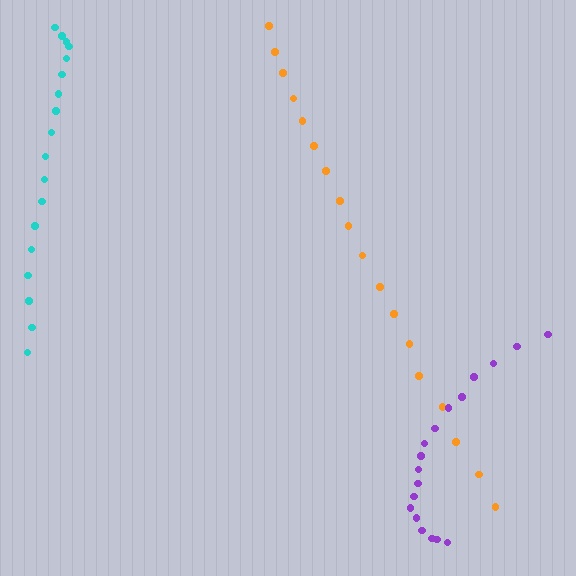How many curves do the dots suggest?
There are 3 distinct paths.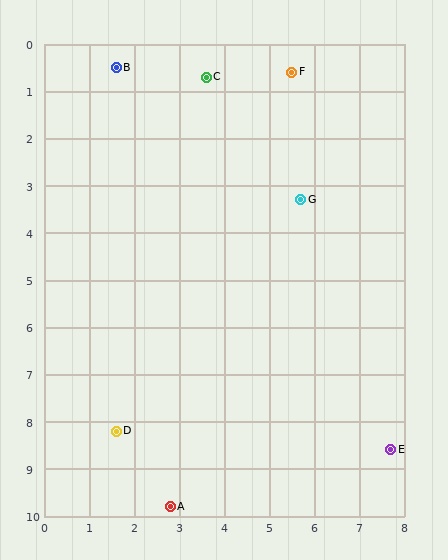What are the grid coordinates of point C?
Point C is at approximately (3.6, 0.7).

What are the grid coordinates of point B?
Point B is at approximately (1.6, 0.5).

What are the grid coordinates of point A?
Point A is at approximately (2.8, 9.8).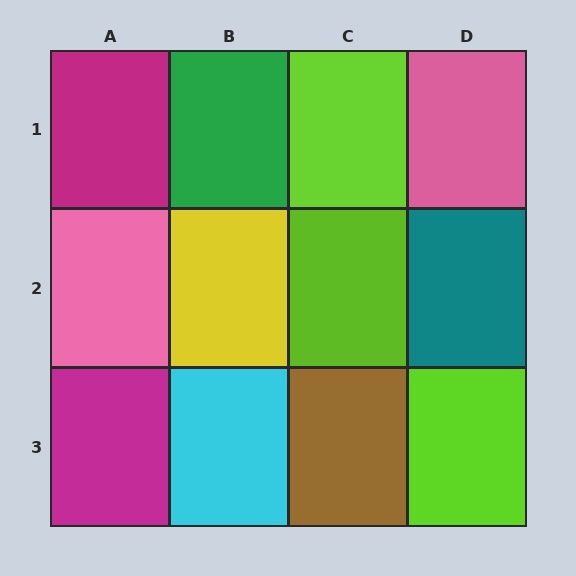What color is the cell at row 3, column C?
Brown.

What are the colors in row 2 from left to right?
Pink, yellow, lime, teal.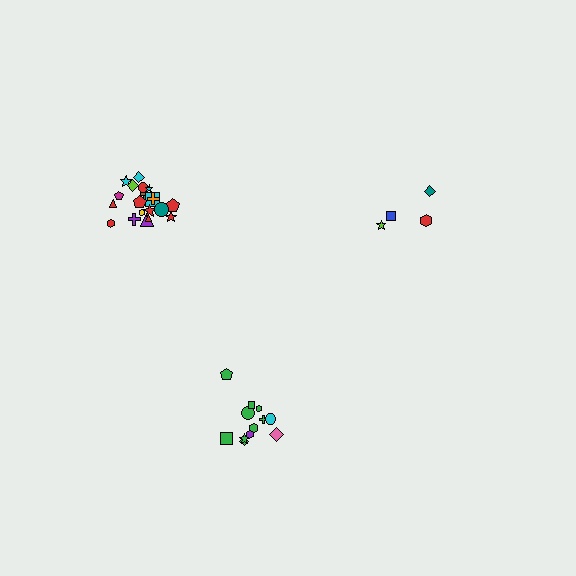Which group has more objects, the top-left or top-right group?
The top-left group.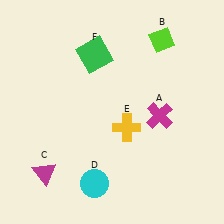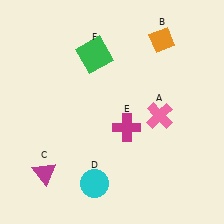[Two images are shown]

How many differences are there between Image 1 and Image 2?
There are 3 differences between the two images.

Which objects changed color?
A changed from magenta to pink. B changed from lime to orange. E changed from yellow to magenta.